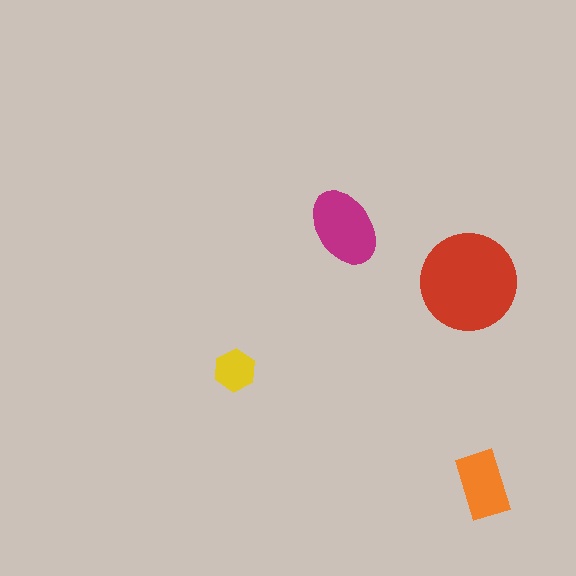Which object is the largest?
The red circle.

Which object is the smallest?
The yellow hexagon.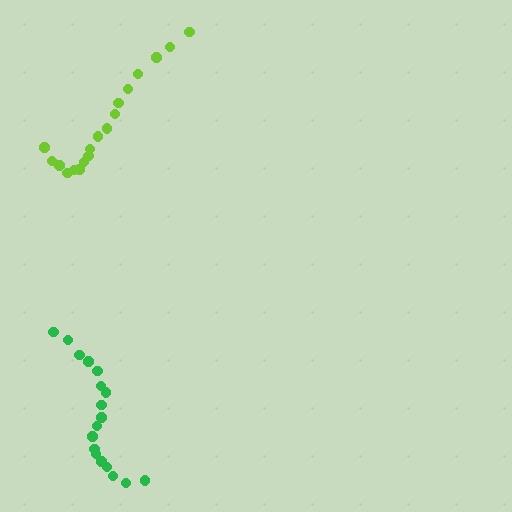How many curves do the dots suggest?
There are 2 distinct paths.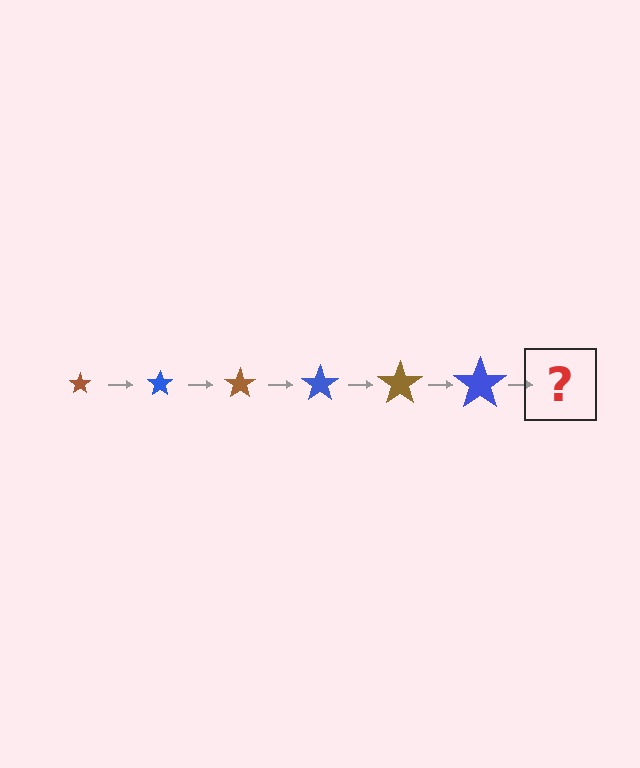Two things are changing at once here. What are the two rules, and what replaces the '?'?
The two rules are that the star grows larger each step and the color cycles through brown and blue. The '?' should be a brown star, larger than the previous one.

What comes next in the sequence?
The next element should be a brown star, larger than the previous one.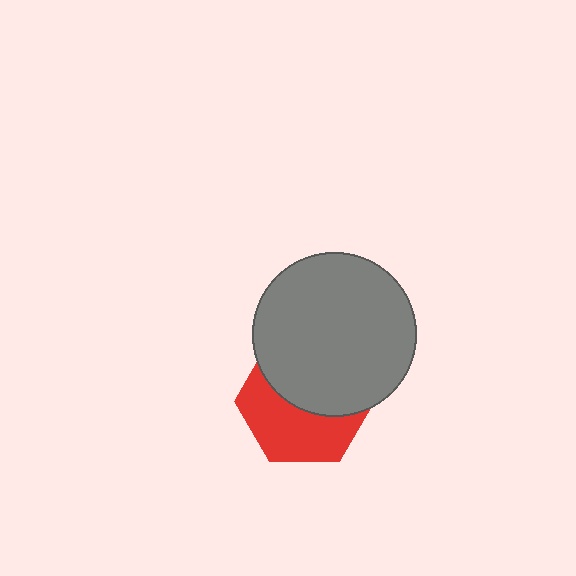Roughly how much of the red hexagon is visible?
About half of it is visible (roughly 49%).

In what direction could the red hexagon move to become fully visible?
The red hexagon could move down. That would shift it out from behind the gray circle entirely.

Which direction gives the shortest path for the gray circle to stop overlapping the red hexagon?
Moving up gives the shortest separation.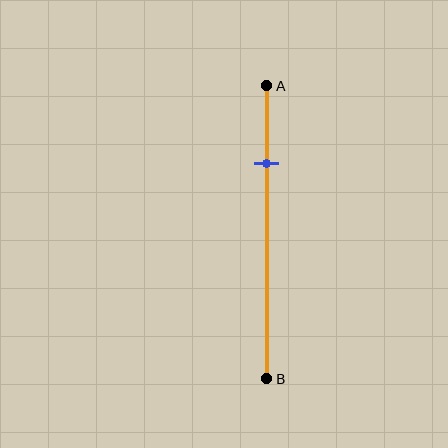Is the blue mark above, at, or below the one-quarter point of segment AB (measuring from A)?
The blue mark is approximately at the one-quarter point of segment AB.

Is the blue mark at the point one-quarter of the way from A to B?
Yes, the mark is approximately at the one-quarter point.